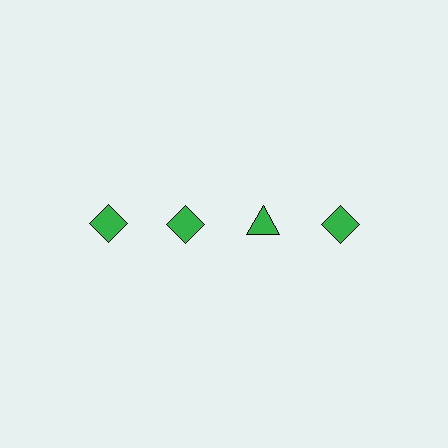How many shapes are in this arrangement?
There are 4 shapes arranged in a grid pattern.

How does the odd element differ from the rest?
It has a different shape: triangle instead of diamond.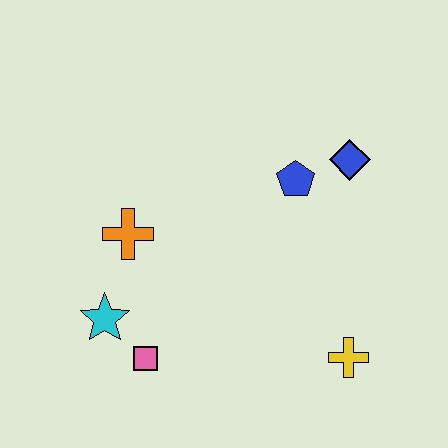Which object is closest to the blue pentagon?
The blue diamond is closest to the blue pentagon.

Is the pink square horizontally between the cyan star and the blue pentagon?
Yes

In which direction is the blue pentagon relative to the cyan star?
The blue pentagon is to the right of the cyan star.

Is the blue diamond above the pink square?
Yes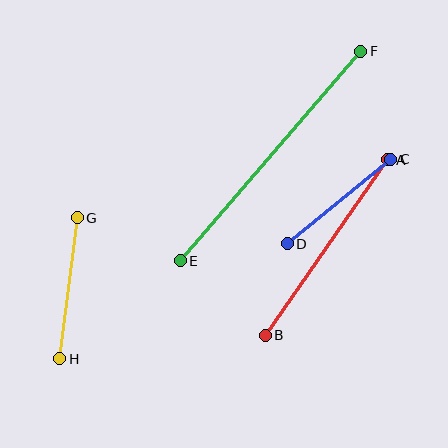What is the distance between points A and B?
The distance is approximately 214 pixels.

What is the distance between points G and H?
The distance is approximately 142 pixels.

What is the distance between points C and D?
The distance is approximately 134 pixels.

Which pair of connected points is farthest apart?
Points E and F are farthest apart.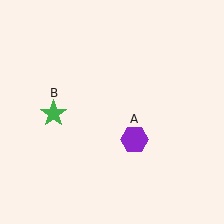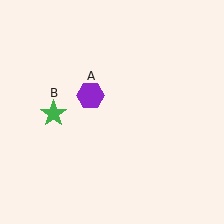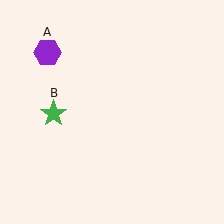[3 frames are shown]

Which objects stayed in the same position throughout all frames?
Green star (object B) remained stationary.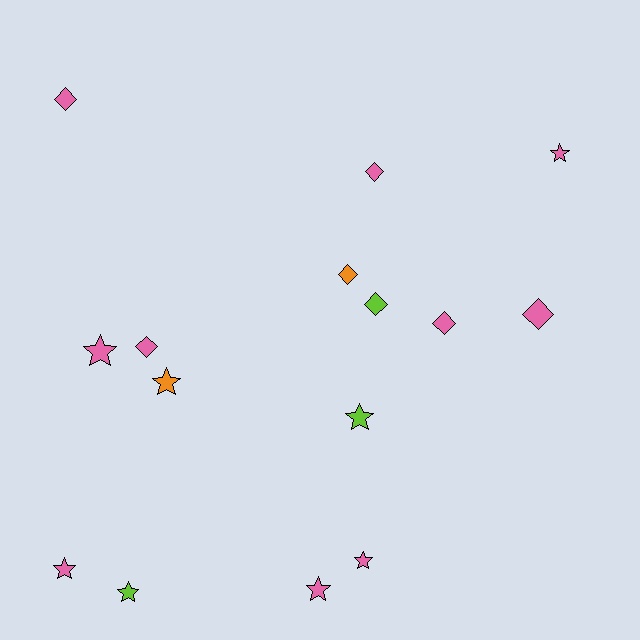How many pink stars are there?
There are 5 pink stars.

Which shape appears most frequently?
Star, with 8 objects.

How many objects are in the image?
There are 15 objects.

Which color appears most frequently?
Pink, with 10 objects.